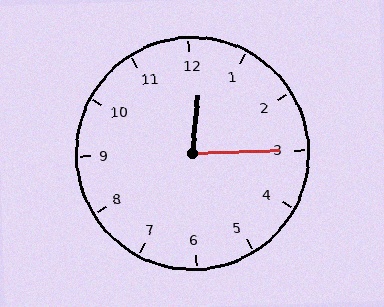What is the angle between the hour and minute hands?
Approximately 82 degrees.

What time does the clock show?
12:15.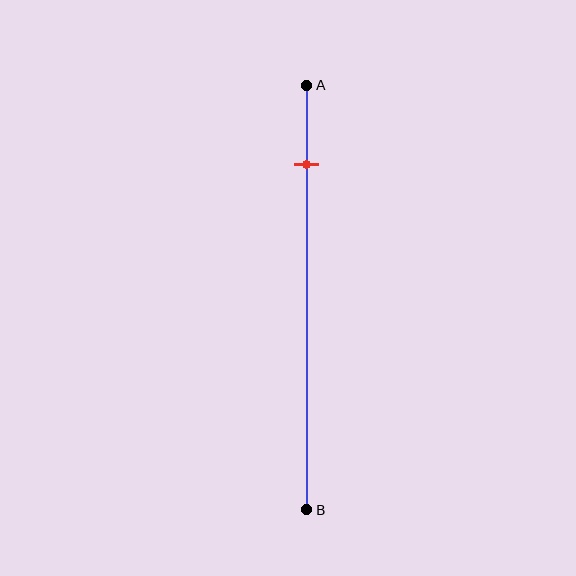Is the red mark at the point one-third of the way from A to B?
No, the mark is at about 20% from A, not at the 33% one-third point.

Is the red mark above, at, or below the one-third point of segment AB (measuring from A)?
The red mark is above the one-third point of segment AB.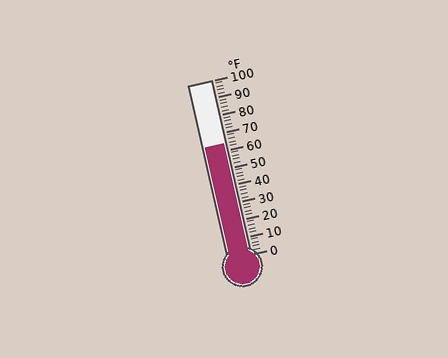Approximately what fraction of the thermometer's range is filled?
The thermometer is filled to approximately 65% of its range.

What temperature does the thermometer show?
The thermometer shows approximately 64°F.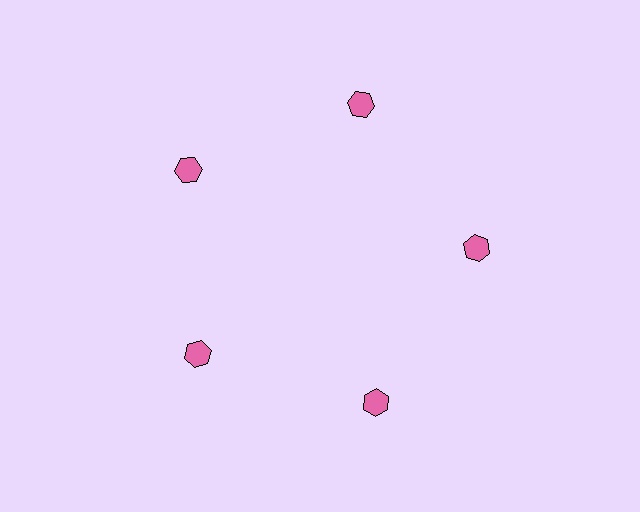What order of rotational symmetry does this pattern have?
This pattern has 5-fold rotational symmetry.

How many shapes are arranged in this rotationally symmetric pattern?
There are 5 shapes, arranged in 5 groups of 1.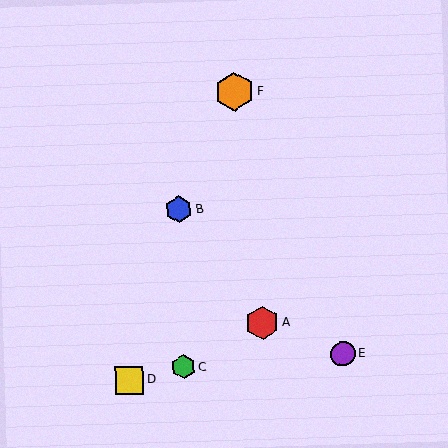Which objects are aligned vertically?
Objects B, C are aligned vertically.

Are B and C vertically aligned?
Yes, both are at x≈179.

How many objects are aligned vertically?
2 objects (B, C) are aligned vertically.